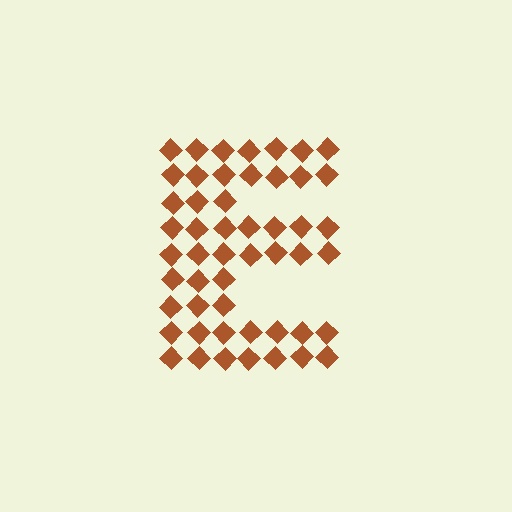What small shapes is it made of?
It is made of small diamonds.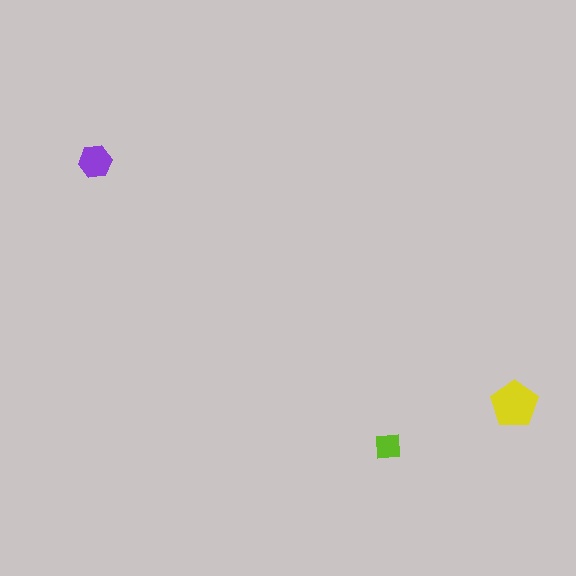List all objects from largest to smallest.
The yellow pentagon, the purple hexagon, the lime square.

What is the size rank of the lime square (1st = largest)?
3rd.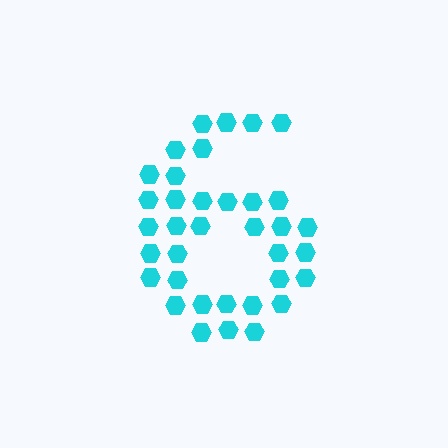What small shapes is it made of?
It is made of small hexagons.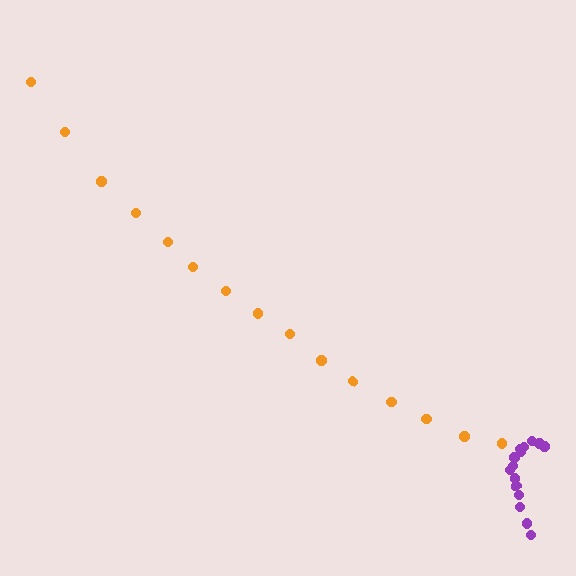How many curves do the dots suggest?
There are 2 distinct paths.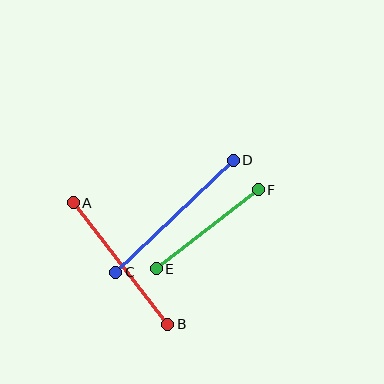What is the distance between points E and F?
The distance is approximately 129 pixels.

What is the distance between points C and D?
The distance is approximately 162 pixels.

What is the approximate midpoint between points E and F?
The midpoint is at approximately (207, 229) pixels.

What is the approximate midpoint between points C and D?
The midpoint is at approximately (174, 216) pixels.